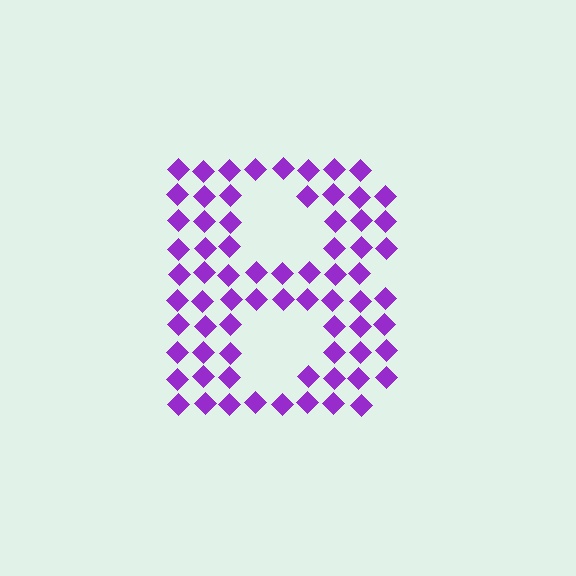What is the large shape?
The large shape is the letter B.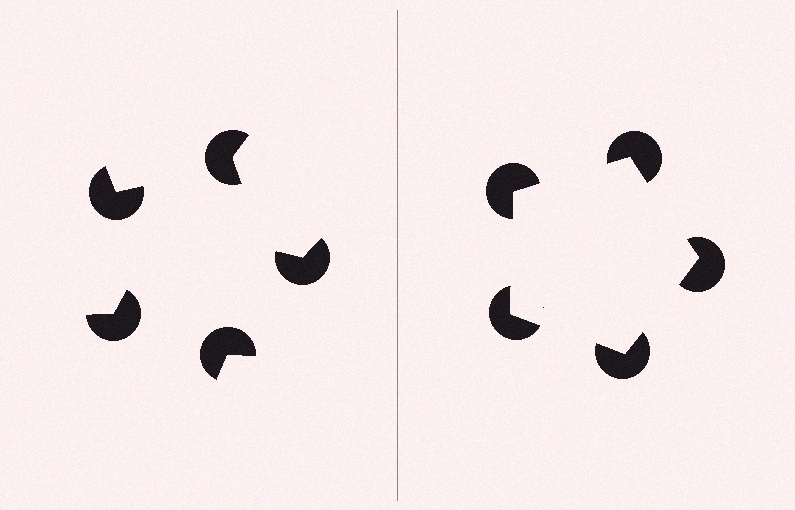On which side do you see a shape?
An illusory pentagon appears on the right side. On the left side the wedge cuts are rotated, so no coherent shape forms.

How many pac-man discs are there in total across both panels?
10 — 5 on each side.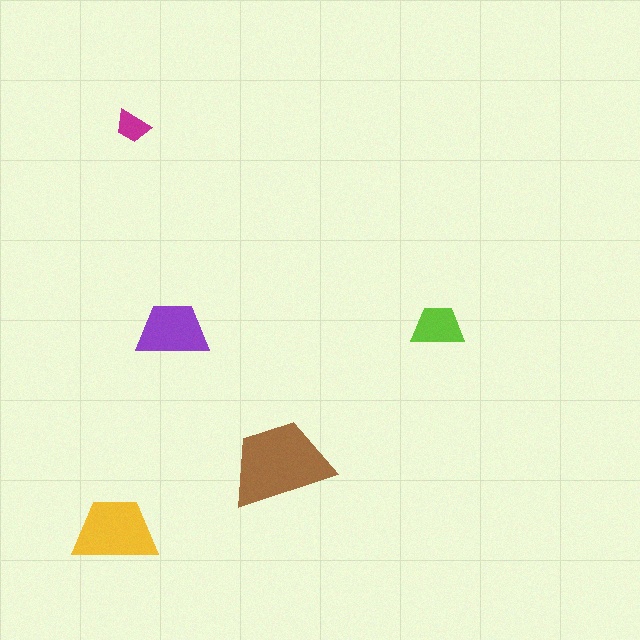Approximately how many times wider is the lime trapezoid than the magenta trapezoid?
About 1.5 times wider.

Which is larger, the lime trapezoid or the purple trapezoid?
The purple one.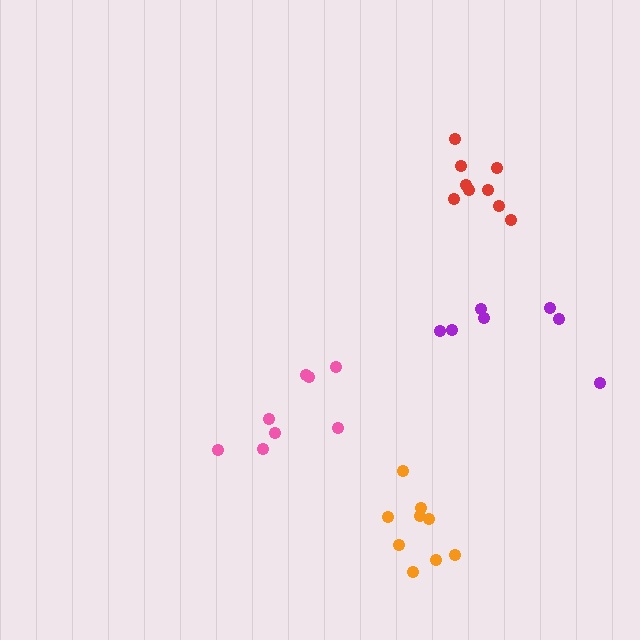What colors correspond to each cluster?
The clusters are colored: pink, orange, red, purple.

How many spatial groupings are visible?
There are 4 spatial groupings.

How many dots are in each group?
Group 1: 8 dots, Group 2: 9 dots, Group 3: 9 dots, Group 4: 7 dots (33 total).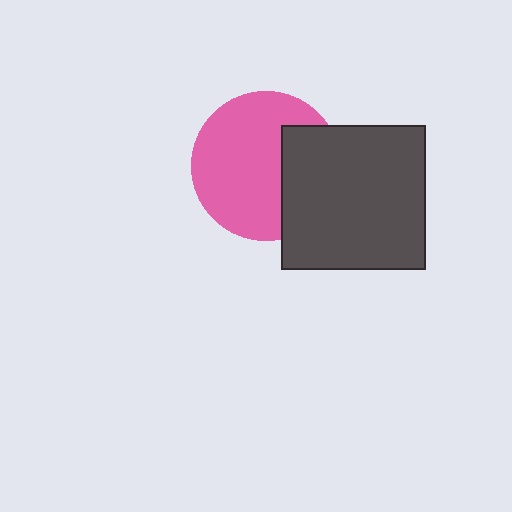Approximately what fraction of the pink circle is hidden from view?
Roughly 31% of the pink circle is hidden behind the dark gray square.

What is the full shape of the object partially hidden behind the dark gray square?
The partially hidden object is a pink circle.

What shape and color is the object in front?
The object in front is a dark gray square.